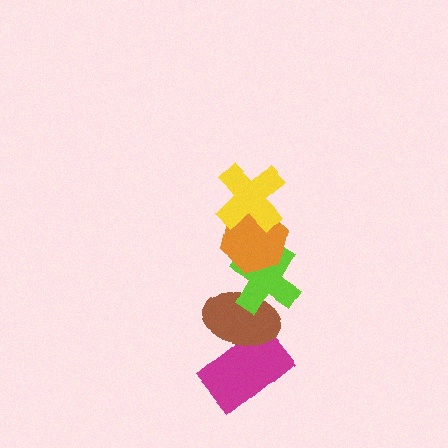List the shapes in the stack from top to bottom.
From top to bottom: the yellow cross, the orange hexagon, the lime cross, the brown ellipse, the magenta rectangle.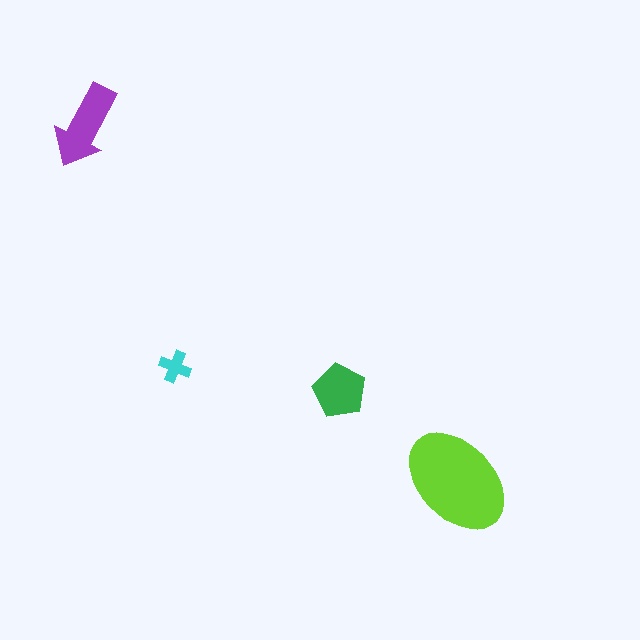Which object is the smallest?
The cyan cross.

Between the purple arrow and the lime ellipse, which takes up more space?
The lime ellipse.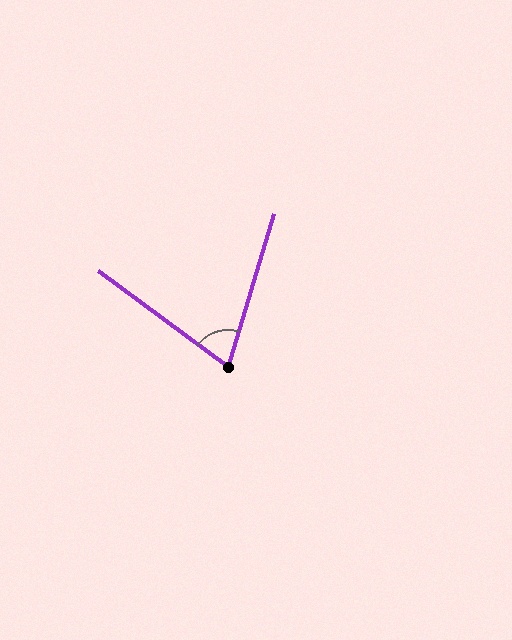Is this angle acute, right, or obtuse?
It is acute.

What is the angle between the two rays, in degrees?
Approximately 70 degrees.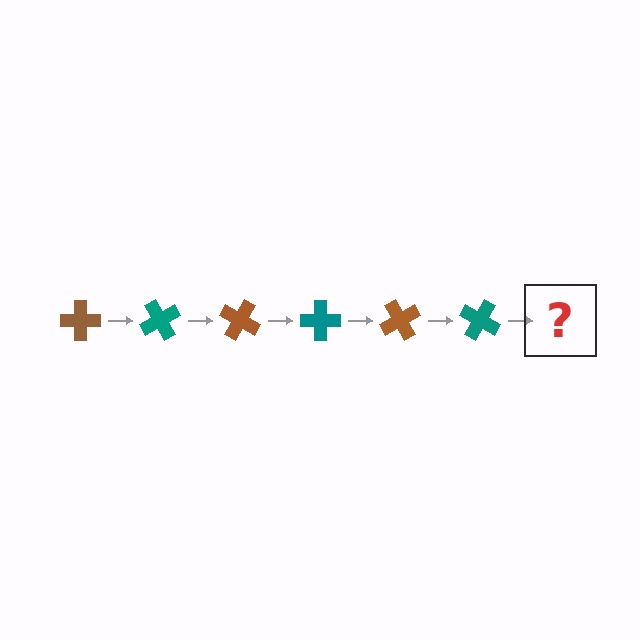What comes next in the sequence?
The next element should be a brown cross, rotated 360 degrees from the start.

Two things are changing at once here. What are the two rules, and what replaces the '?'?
The two rules are that it rotates 60 degrees each step and the color cycles through brown and teal. The '?' should be a brown cross, rotated 360 degrees from the start.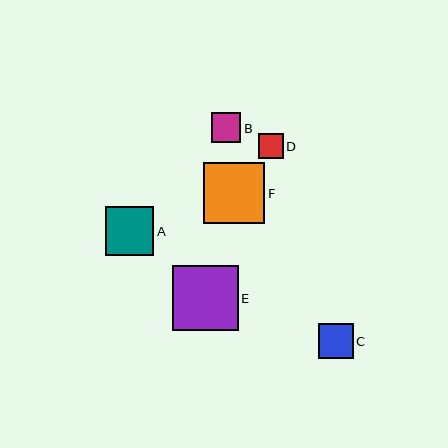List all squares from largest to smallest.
From largest to smallest: E, F, A, C, B, D.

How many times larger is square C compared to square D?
Square C is approximately 1.4 times the size of square D.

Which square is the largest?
Square E is the largest with a size of approximately 65 pixels.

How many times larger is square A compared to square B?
Square A is approximately 1.6 times the size of square B.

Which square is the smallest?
Square D is the smallest with a size of approximately 24 pixels.